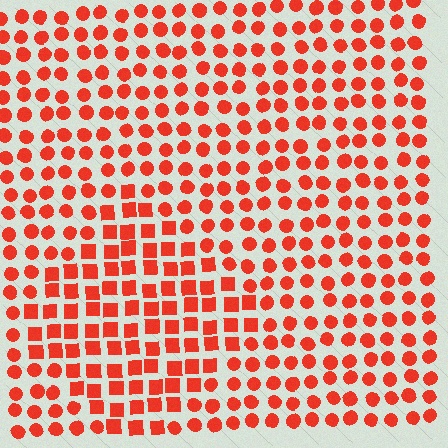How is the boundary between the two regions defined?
The boundary is defined by a change in element shape: squares inside vs. circles outside. All elements share the same color and spacing.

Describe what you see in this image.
The image is filled with small red elements arranged in a uniform grid. A diamond-shaped region contains squares, while the surrounding area contains circles. The boundary is defined purely by the change in element shape.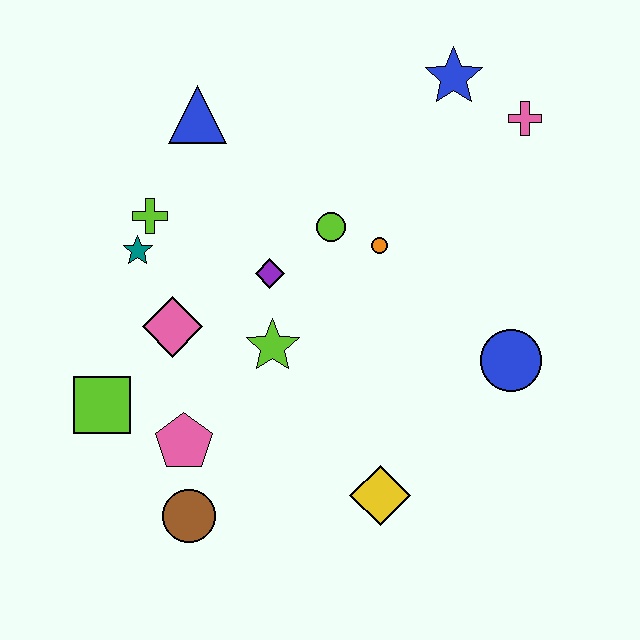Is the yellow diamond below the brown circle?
No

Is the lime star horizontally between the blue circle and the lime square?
Yes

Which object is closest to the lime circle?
The orange circle is closest to the lime circle.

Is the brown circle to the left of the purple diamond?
Yes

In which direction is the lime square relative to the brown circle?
The lime square is above the brown circle.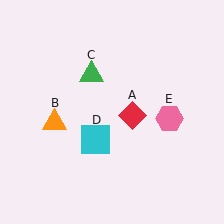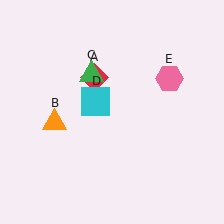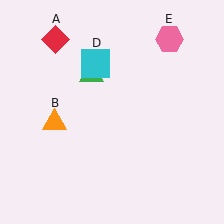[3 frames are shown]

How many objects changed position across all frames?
3 objects changed position: red diamond (object A), cyan square (object D), pink hexagon (object E).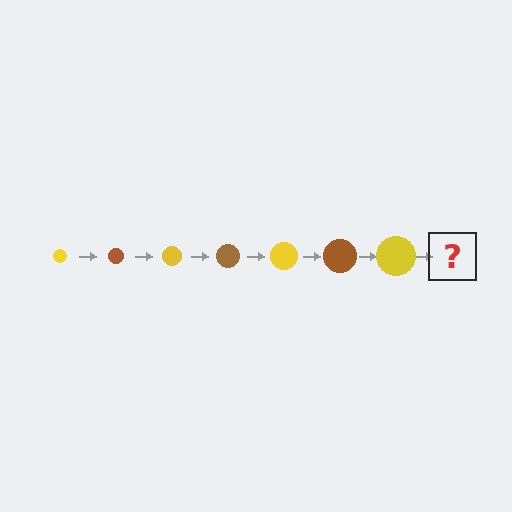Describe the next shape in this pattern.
It should be a brown circle, larger than the previous one.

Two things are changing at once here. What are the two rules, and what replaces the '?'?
The two rules are that the circle grows larger each step and the color cycles through yellow and brown. The '?' should be a brown circle, larger than the previous one.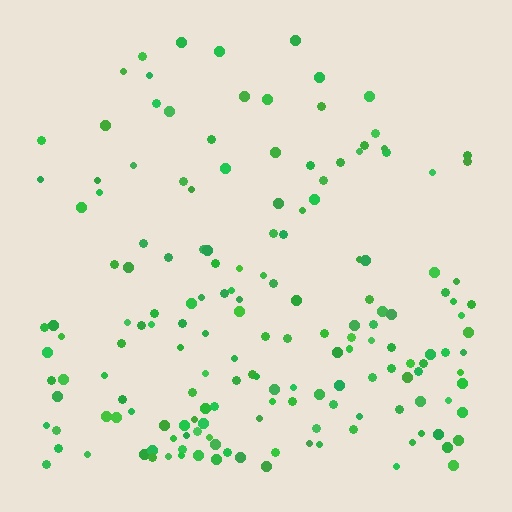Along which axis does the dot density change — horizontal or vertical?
Vertical.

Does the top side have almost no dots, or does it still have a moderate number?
Still a moderate number, just noticeably fewer than the bottom.